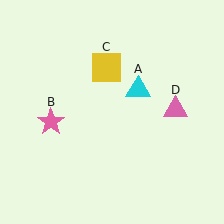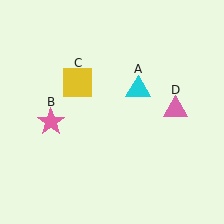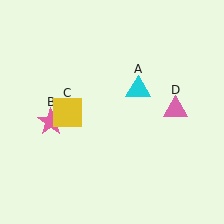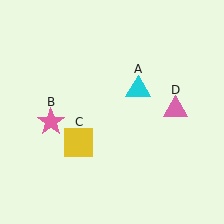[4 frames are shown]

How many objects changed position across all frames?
1 object changed position: yellow square (object C).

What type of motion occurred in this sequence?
The yellow square (object C) rotated counterclockwise around the center of the scene.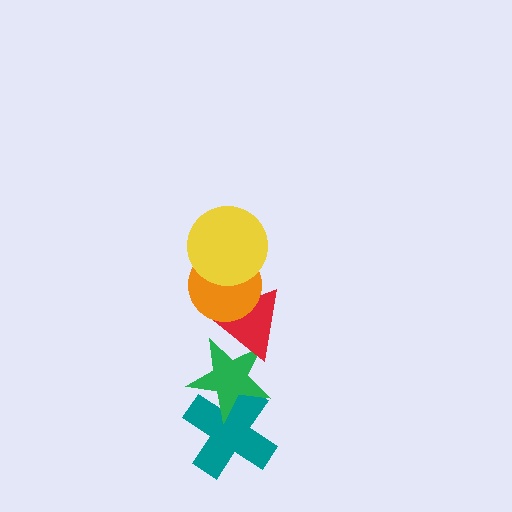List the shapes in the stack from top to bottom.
From top to bottom: the yellow circle, the orange circle, the red triangle, the green star, the teal cross.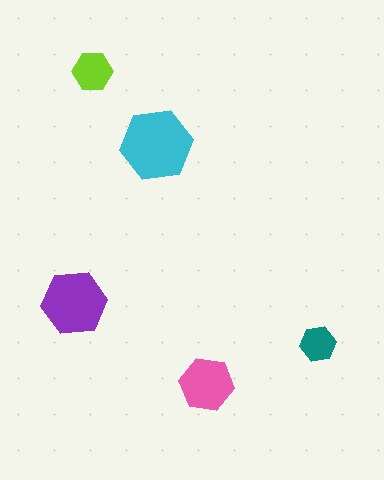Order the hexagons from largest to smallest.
the cyan one, the purple one, the pink one, the lime one, the teal one.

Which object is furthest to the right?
The teal hexagon is rightmost.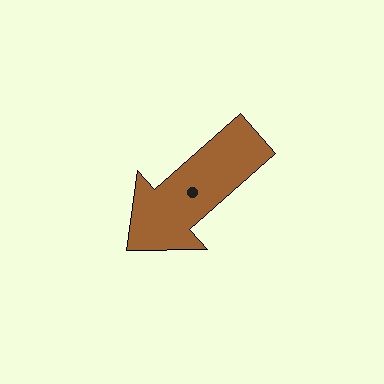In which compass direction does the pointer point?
Southwest.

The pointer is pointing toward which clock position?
Roughly 8 o'clock.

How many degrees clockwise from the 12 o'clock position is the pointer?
Approximately 228 degrees.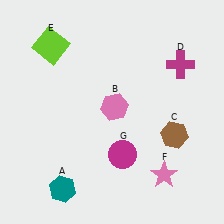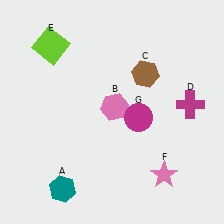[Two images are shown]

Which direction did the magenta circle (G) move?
The magenta circle (G) moved up.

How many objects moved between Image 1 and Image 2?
3 objects moved between the two images.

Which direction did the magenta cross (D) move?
The magenta cross (D) moved down.